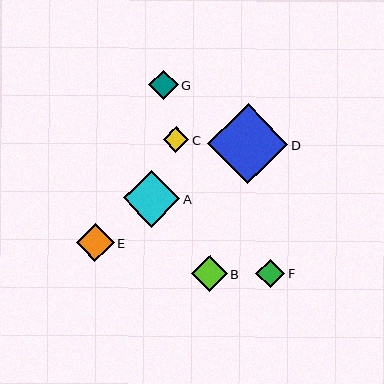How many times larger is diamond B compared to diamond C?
Diamond B is approximately 1.4 times the size of diamond C.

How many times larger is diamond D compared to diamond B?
Diamond D is approximately 2.2 times the size of diamond B.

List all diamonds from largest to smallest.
From largest to smallest: D, A, E, B, G, F, C.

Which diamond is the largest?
Diamond D is the largest with a size of approximately 80 pixels.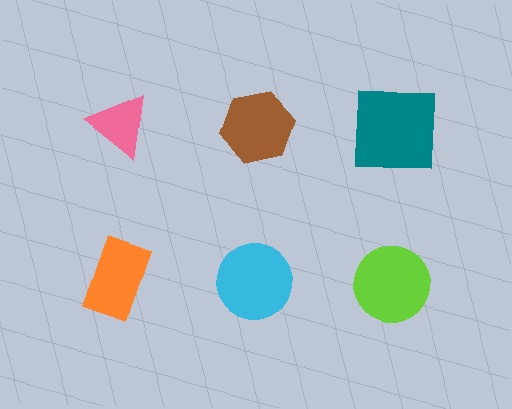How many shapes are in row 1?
3 shapes.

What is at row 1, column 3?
A teal square.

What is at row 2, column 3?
A lime circle.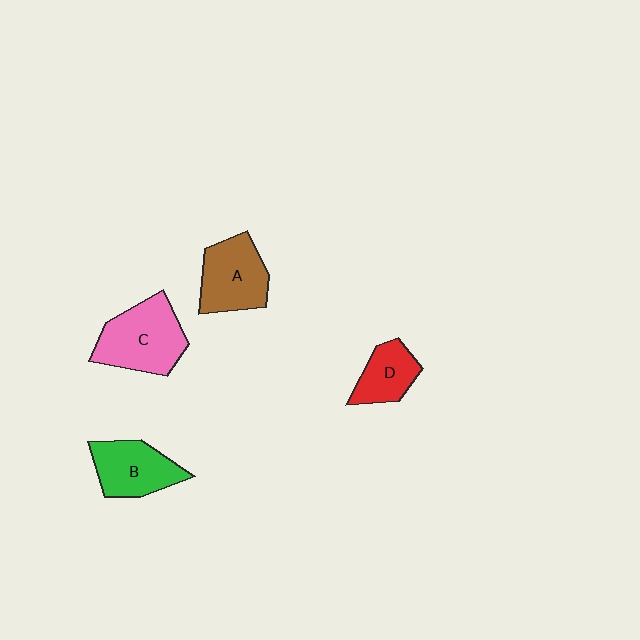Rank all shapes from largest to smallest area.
From largest to smallest: C (pink), A (brown), B (green), D (red).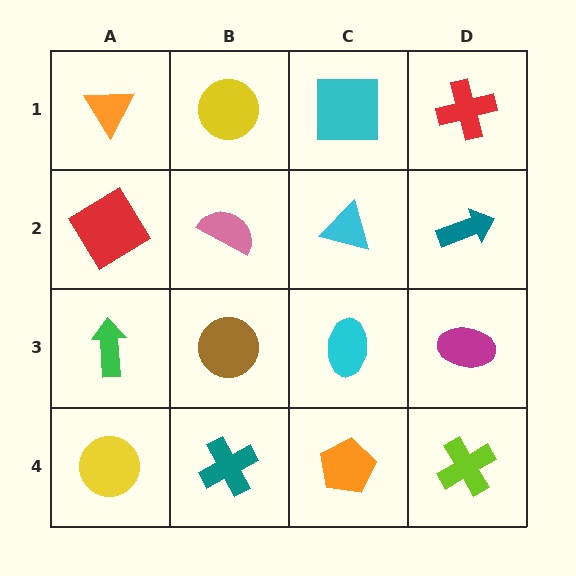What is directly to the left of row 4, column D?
An orange pentagon.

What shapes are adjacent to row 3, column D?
A teal arrow (row 2, column D), a lime cross (row 4, column D), a cyan ellipse (row 3, column C).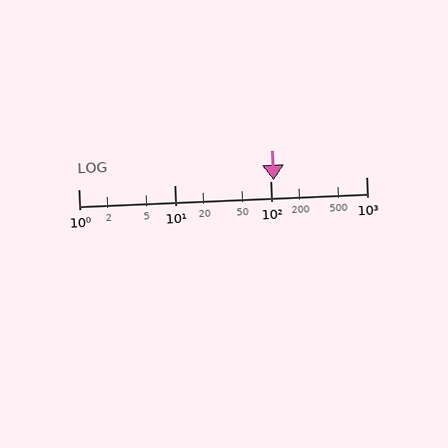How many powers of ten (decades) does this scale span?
The scale spans 3 decades, from 1 to 1000.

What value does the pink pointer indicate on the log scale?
The pointer indicates approximately 110.